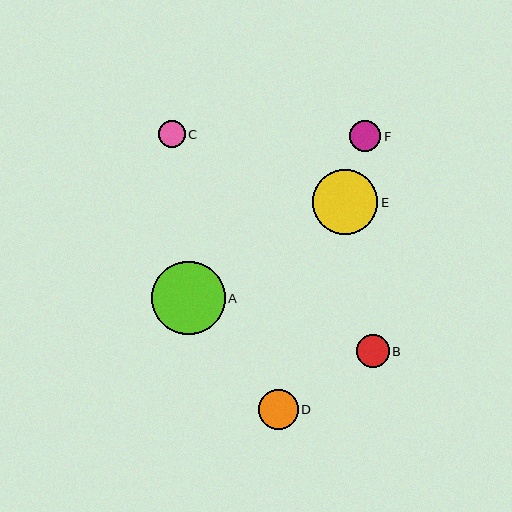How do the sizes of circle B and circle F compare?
Circle B and circle F are approximately the same size.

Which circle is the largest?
Circle A is the largest with a size of approximately 73 pixels.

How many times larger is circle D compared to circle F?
Circle D is approximately 1.3 times the size of circle F.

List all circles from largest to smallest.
From largest to smallest: A, E, D, B, F, C.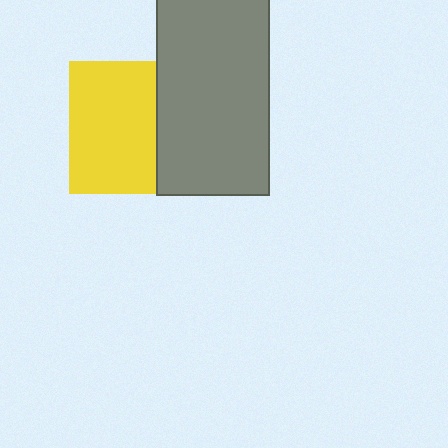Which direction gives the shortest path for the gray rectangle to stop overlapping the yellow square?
Moving right gives the shortest separation.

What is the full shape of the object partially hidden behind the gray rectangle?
The partially hidden object is a yellow square.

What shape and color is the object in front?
The object in front is a gray rectangle.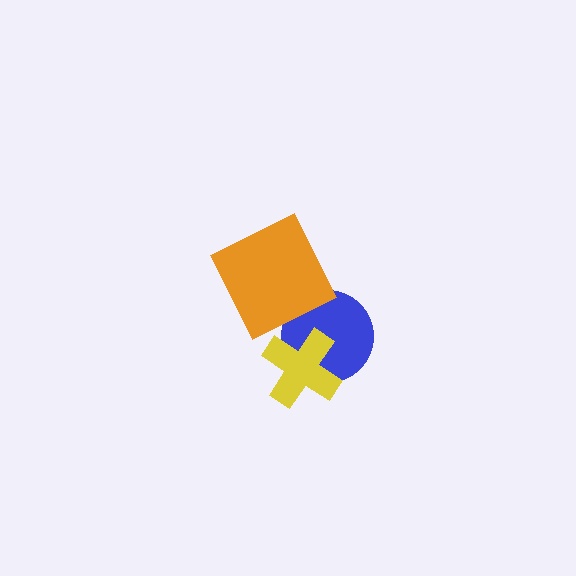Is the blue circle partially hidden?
Yes, it is partially covered by another shape.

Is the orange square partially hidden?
No, no other shape covers it.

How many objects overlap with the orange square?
1 object overlaps with the orange square.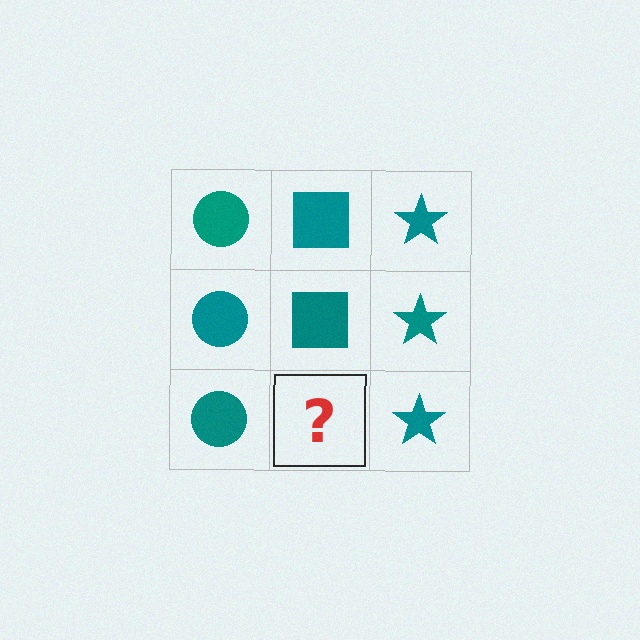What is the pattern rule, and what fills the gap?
The rule is that each column has a consistent shape. The gap should be filled with a teal square.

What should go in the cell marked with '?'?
The missing cell should contain a teal square.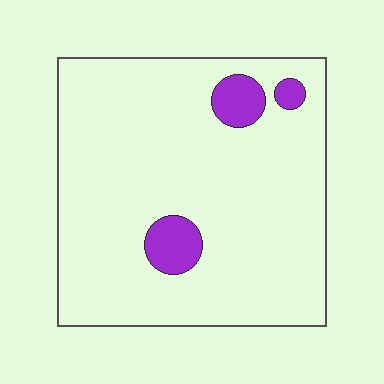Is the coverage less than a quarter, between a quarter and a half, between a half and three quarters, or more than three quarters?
Less than a quarter.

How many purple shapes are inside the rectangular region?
3.